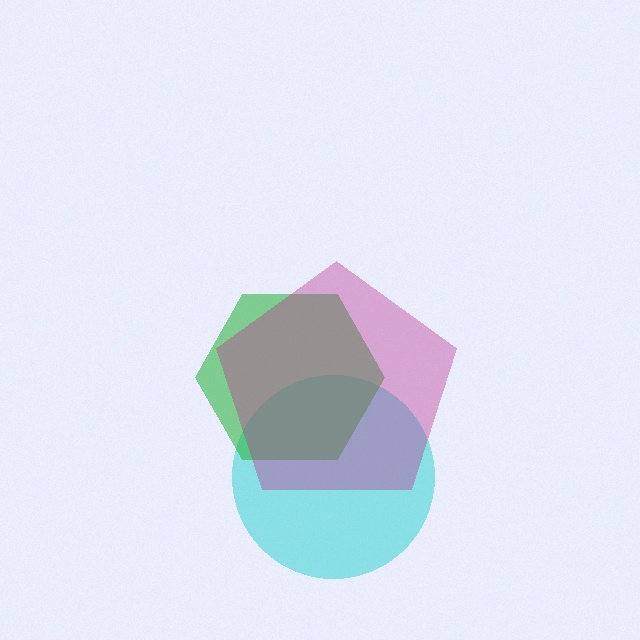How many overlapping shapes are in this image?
There are 3 overlapping shapes in the image.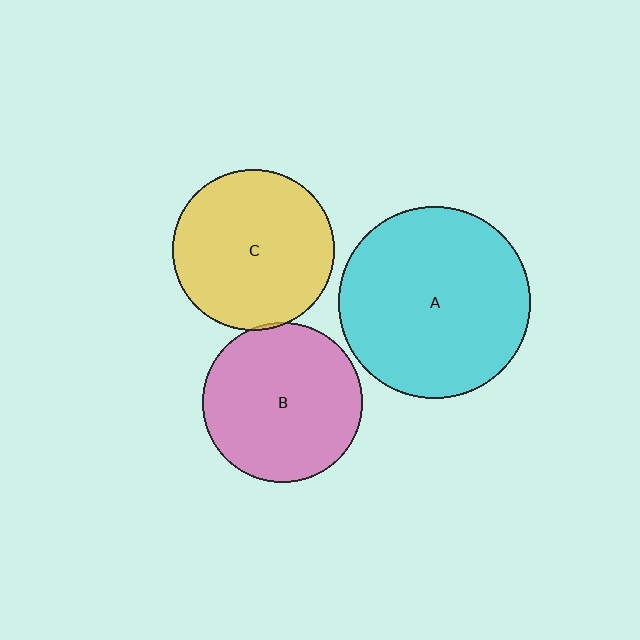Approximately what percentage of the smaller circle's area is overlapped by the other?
Approximately 5%.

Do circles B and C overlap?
Yes.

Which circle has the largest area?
Circle A (cyan).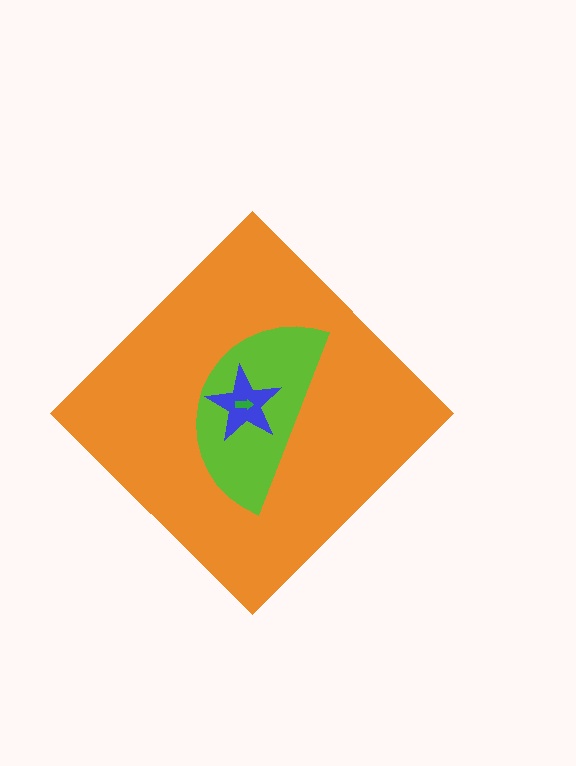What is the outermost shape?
The orange diamond.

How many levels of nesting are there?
4.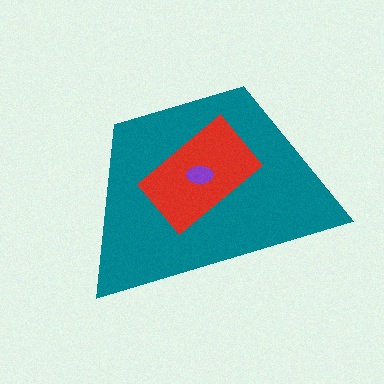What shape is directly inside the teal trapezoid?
The red rectangle.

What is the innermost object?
The purple ellipse.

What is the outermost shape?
The teal trapezoid.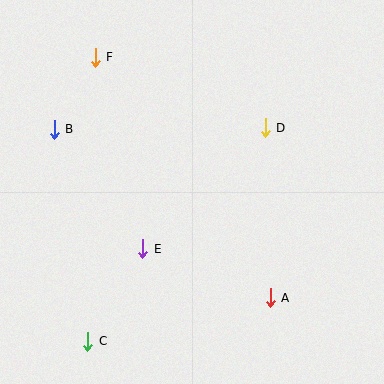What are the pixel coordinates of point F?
Point F is at (95, 58).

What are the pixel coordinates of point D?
Point D is at (265, 128).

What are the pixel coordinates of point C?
Point C is at (88, 341).